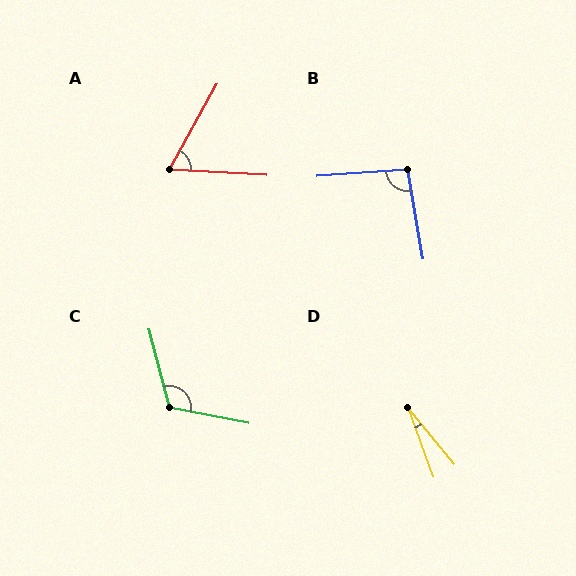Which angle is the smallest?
D, at approximately 20 degrees.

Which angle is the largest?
C, at approximately 115 degrees.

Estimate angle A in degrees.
Approximately 65 degrees.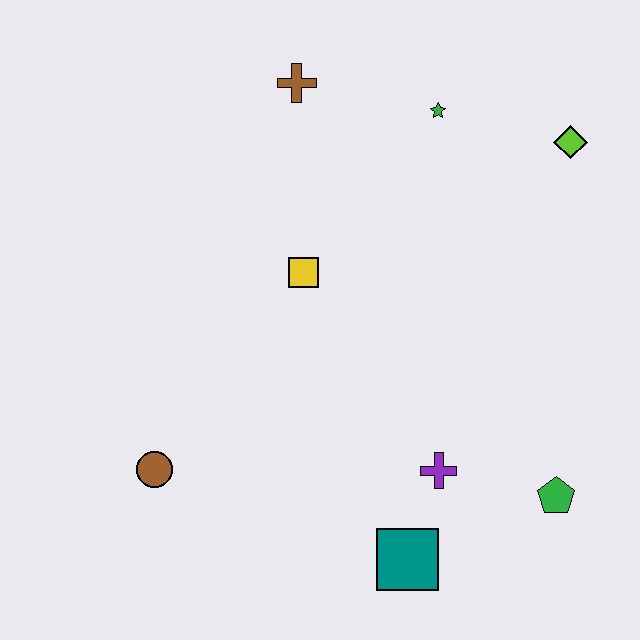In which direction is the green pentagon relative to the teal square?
The green pentagon is to the right of the teal square.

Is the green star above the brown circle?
Yes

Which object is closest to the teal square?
The purple cross is closest to the teal square.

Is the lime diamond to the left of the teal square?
No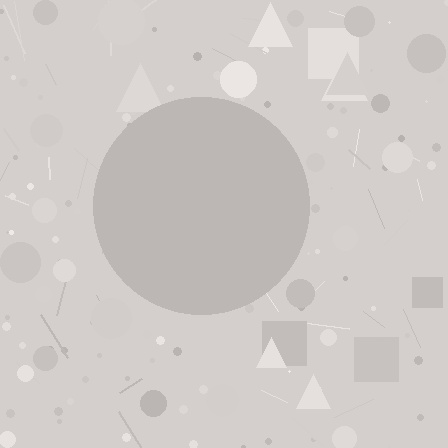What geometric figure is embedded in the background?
A circle is embedded in the background.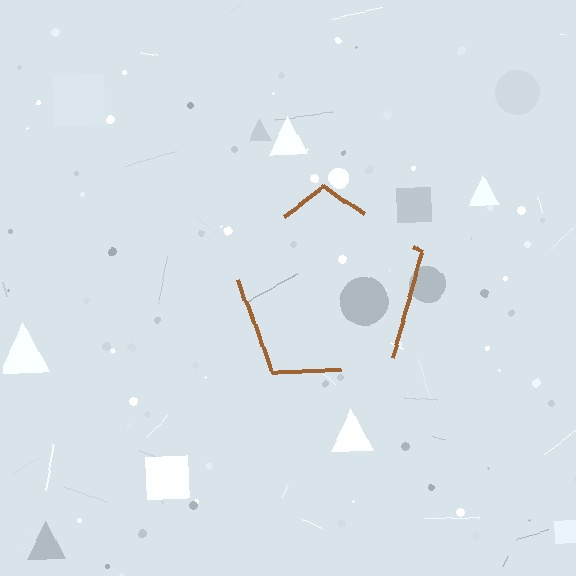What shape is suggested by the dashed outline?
The dashed outline suggests a pentagon.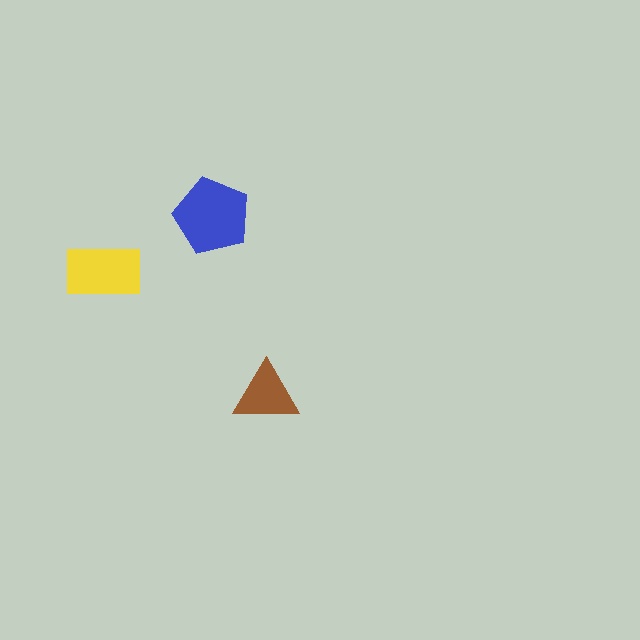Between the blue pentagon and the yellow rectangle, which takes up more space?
The blue pentagon.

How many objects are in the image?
There are 3 objects in the image.